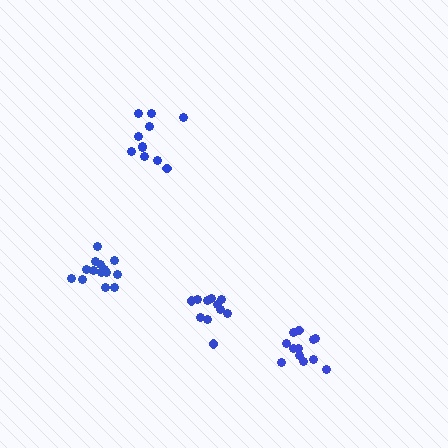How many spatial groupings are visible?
There are 4 spatial groupings.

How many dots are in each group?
Group 1: 12 dots, Group 2: 11 dots, Group 3: 11 dots, Group 4: 14 dots (48 total).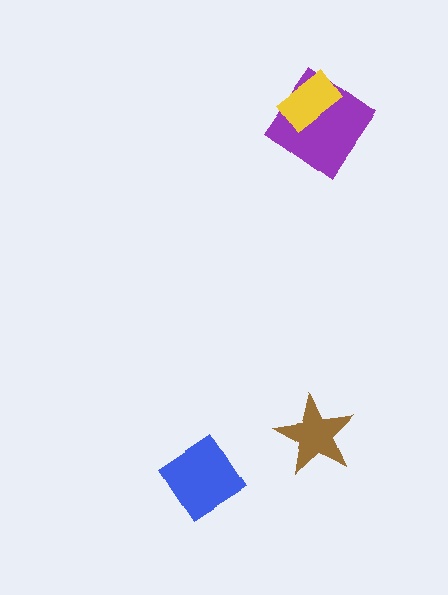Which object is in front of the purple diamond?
The yellow rectangle is in front of the purple diamond.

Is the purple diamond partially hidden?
Yes, it is partially covered by another shape.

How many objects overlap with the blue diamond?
0 objects overlap with the blue diamond.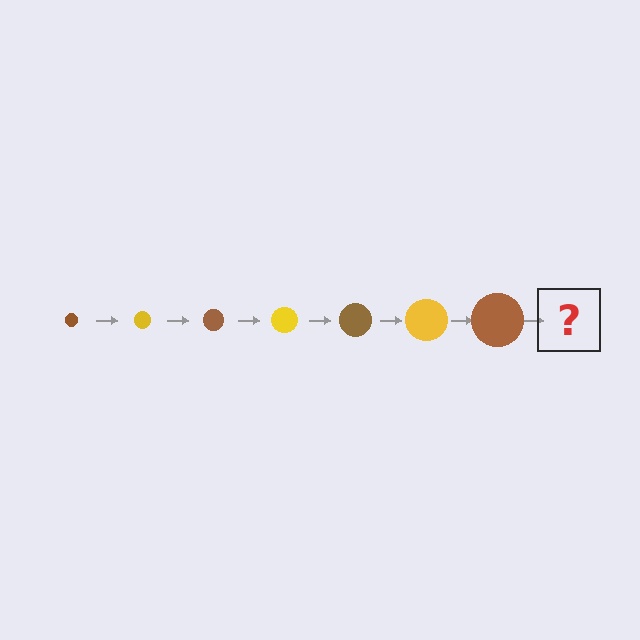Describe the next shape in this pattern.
It should be a yellow circle, larger than the previous one.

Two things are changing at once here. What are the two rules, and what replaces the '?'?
The two rules are that the circle grows larger each step and the color cycles through brown and yellow. The '?' should be a yellow circle, larger than the previous one.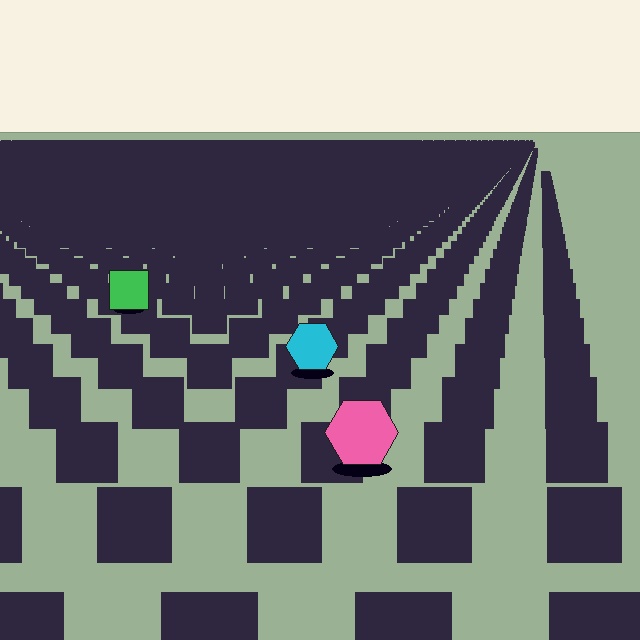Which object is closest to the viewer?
The pink hexagon is closest. The texture marks near it are larger and more spread out.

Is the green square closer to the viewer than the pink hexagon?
No. The pink hexagon is closer — you can tell from the texture gradient: the ground texture is coarser near it.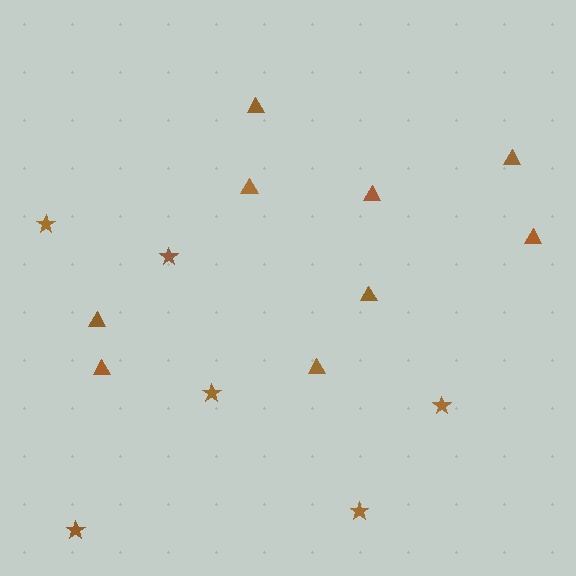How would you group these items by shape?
There are 2 groups: one group of stars (6) and one group of triangles (9).